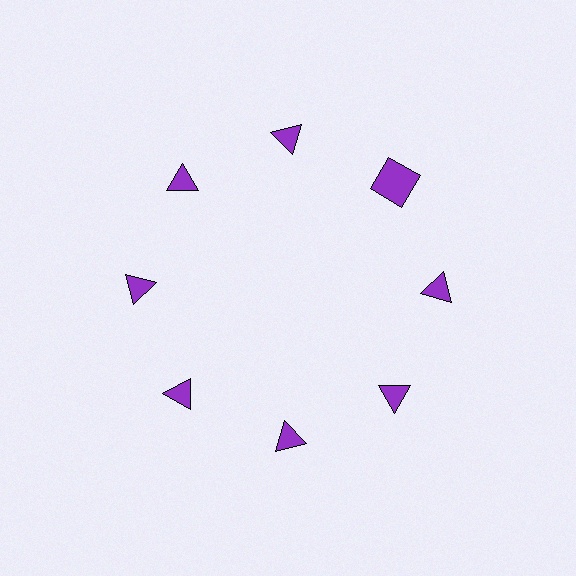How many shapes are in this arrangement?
There are 8 shapes arranged in a ring pattern.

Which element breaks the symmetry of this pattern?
The purple square at roughly the 2 o'clock position breaks the symmetry. All other shapes are purple triangles.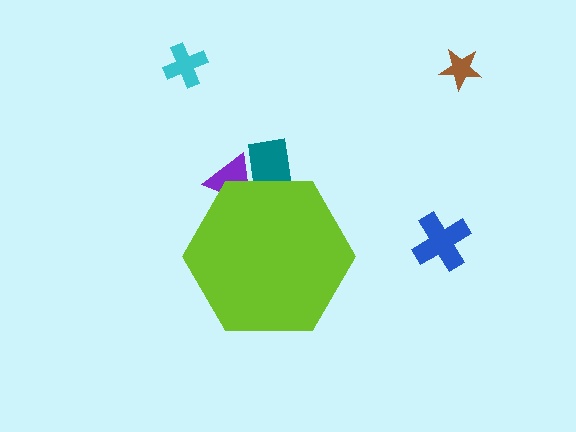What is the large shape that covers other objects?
A lime hexagon.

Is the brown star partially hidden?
No, the brown star is fully visible.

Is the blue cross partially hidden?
No, the blue cross is fully visible.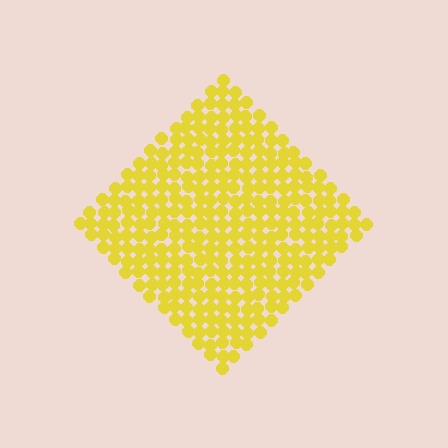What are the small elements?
The small elements are circles.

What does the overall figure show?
The overall figure shows a diamond.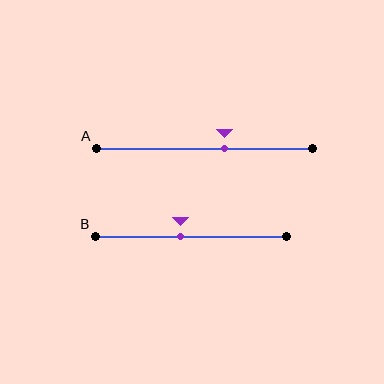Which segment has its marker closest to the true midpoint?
Segment B has its marker closest to the true midpoint.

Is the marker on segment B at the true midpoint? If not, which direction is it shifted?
No, the marker on segment B is shifted to the left by about 6% of the segment length.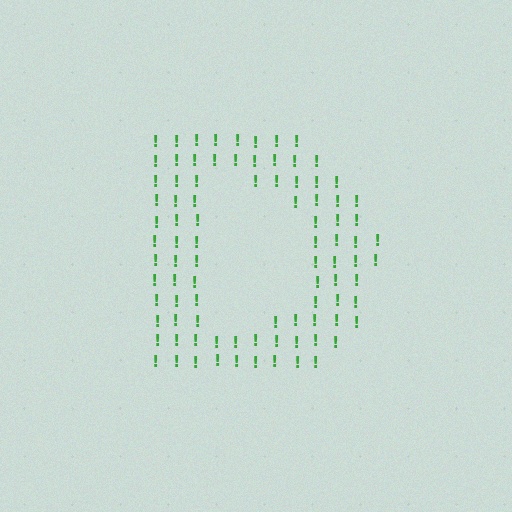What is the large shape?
The large shape is the letter D.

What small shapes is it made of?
It is made of small exclamation marks.